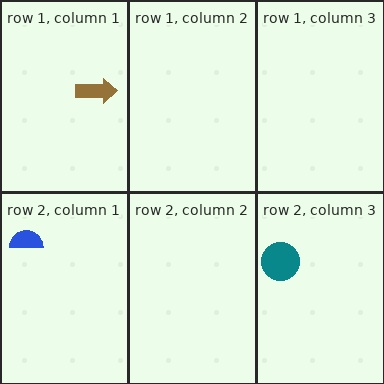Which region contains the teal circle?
The row 2, column 3 region.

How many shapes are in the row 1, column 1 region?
1.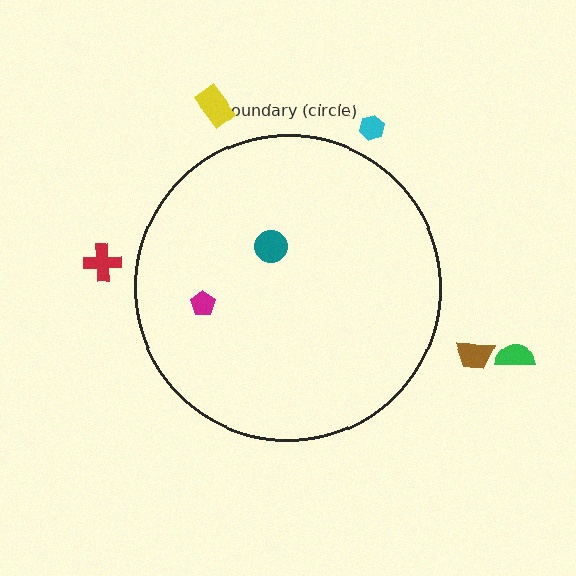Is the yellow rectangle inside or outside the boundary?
Outside.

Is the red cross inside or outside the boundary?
Outside.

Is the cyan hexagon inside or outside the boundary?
Outside.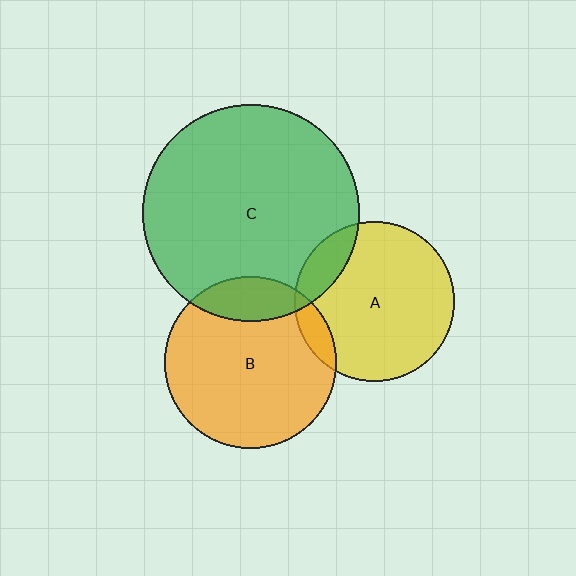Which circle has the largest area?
Circle C (green).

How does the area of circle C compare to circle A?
Approximately 1.8 times.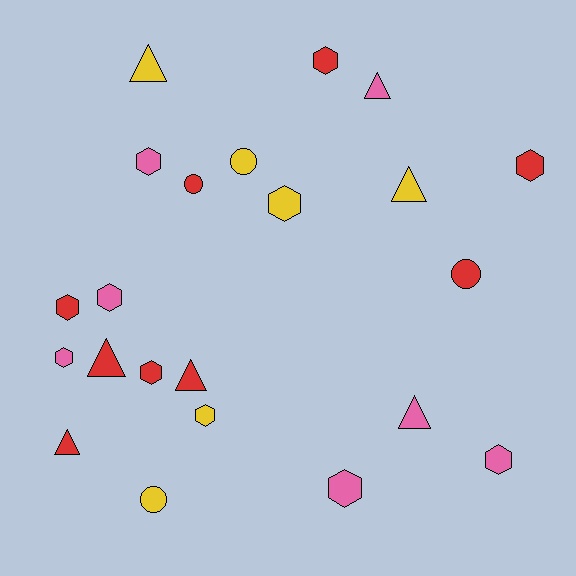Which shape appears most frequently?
Hexagon, with 11 objects.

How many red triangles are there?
There are 3 red triangles.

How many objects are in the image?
There are 22 objects.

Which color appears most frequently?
Red, with 9 objects.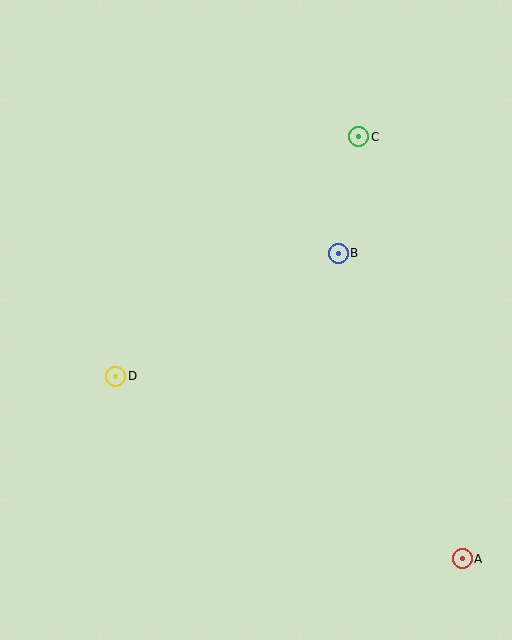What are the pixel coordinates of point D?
Point D is at (116, 376).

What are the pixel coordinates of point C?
Point C is at (359, 137).